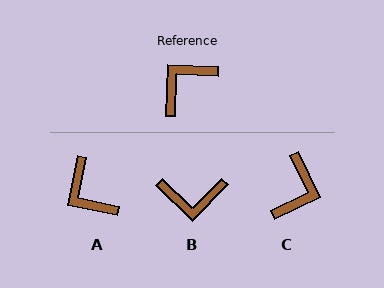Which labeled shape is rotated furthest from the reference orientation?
C, about 153 degrees away.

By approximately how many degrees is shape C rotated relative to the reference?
Approximately 153 degrees clockwise.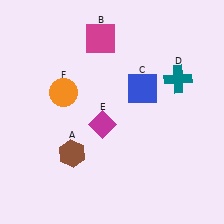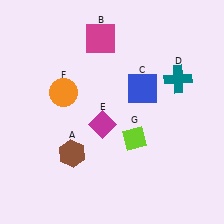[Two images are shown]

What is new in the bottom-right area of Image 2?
A lime diamond (G) was added in the bottom-right area of Image 2.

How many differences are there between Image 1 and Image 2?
There is 1 difference between the two images.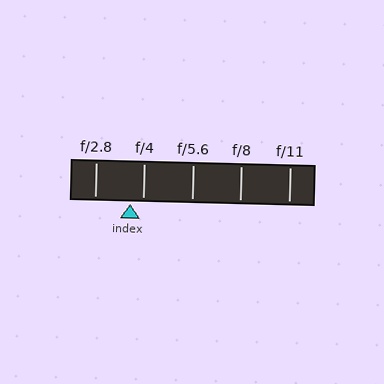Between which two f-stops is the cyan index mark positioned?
The index mark is between f/2.8 and f/4.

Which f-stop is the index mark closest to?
The index mark is closest to f/4.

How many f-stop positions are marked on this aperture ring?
There are 5 f-stop positions marked.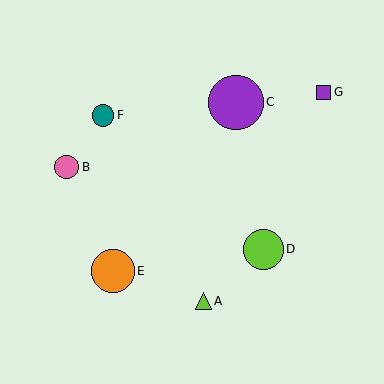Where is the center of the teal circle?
The center of the teal circle is at (103, 116).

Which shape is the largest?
The purple circle (labeled C) is the largest.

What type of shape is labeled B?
Shape B is a pink circle.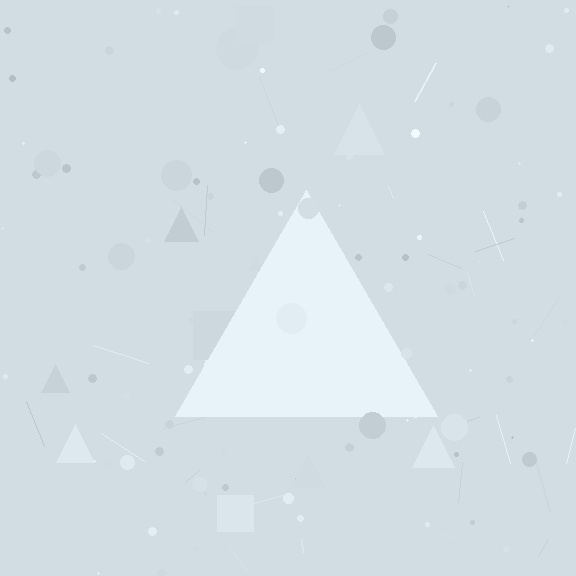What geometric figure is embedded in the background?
A triangle is embedded in the background.